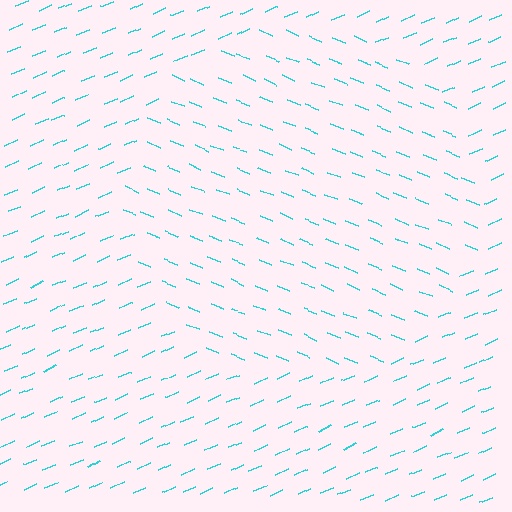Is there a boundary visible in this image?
Yes, there is a texture boundary formed by a change in line orientation.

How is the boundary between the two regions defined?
The boundary is defined purely by a change in line orientation (approximately 45 degrees difference). All lines are the same color and thickness.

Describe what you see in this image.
The image is filled with small cyan line segments. A circle region in the image has lines oriented differently from the surrounding lines, creating a visible texture boundary.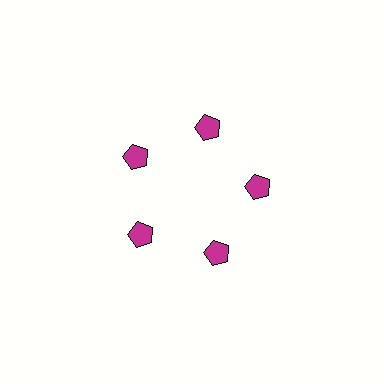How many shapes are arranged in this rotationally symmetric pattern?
There are 5 shapes, arranged in 5 groups of 1.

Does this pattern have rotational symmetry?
Yes, this pattern has 5-fold rotational symmetry. It looks the same after rotating 72 degrees around the center.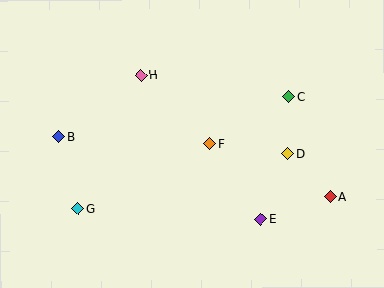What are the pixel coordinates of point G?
Point G is at (78, 209).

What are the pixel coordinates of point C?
Point C is at (288, 97).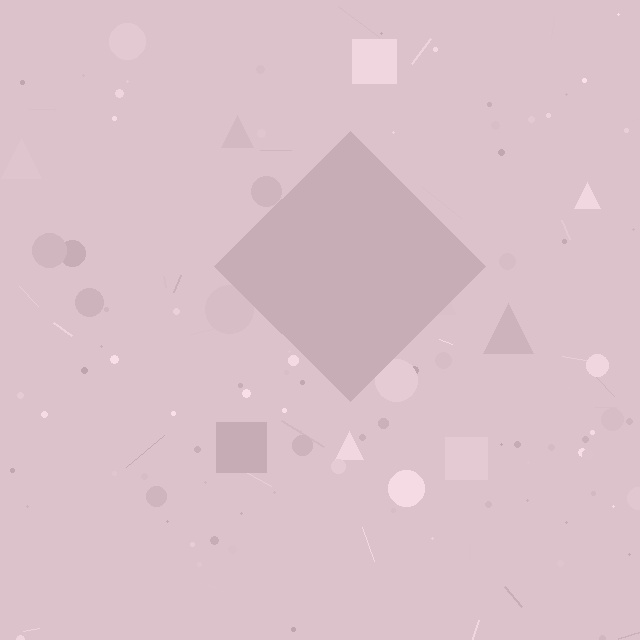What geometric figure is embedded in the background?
A diamond is embedded in the background.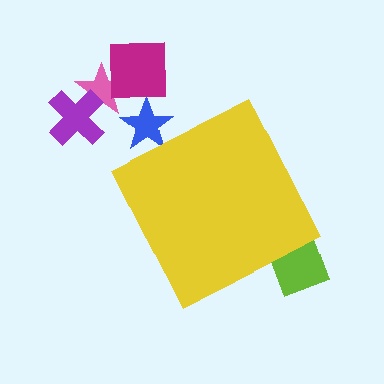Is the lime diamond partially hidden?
Yes, the lime diamond is partially hidden behind the yellow diamond.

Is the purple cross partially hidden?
No, the purple cross is fully visible.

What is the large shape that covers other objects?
A yellow diamond.